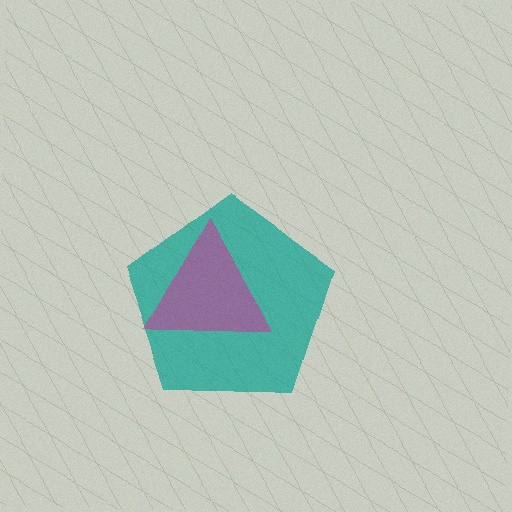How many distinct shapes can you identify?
There are 2 distinct shapes: a teal pentagon, a magenta triangle.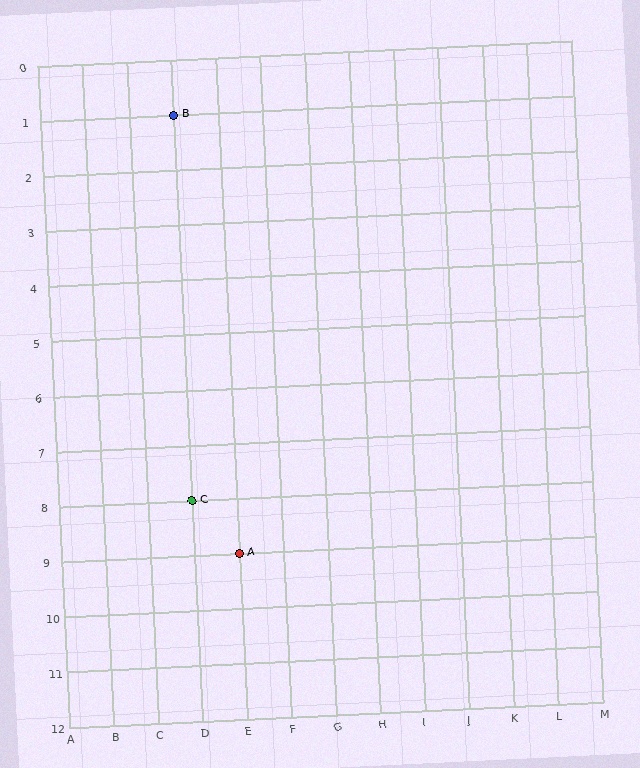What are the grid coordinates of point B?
Point B is at grid coordinates (D, 1).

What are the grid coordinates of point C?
Point C is at grid coordinates (D, 8).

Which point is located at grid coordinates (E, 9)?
Point A is at (E, 9).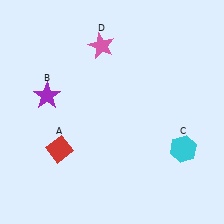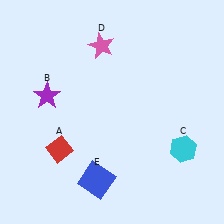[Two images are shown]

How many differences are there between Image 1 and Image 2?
There is 1 difference between the two images.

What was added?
A blue square (E) was added in Image 2.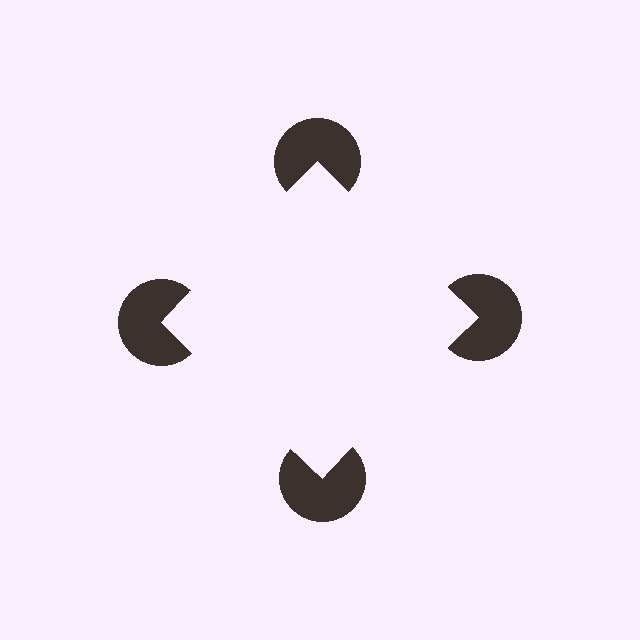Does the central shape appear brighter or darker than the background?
It typically appears slightly brighter than the background, even though no actual brightness change is drawn.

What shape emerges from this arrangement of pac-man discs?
An illusory square — its edges are inferred from the aligned wedge cuts in the pac-man discs, not physically drawn.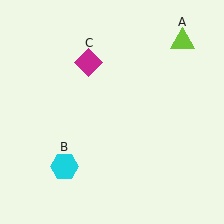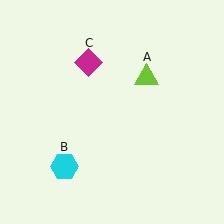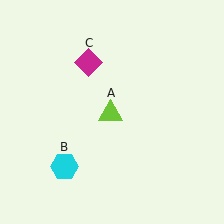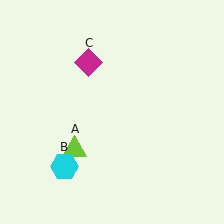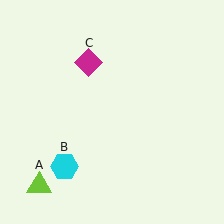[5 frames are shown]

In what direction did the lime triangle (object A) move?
The lime triangle (object A) moved down and to the left.